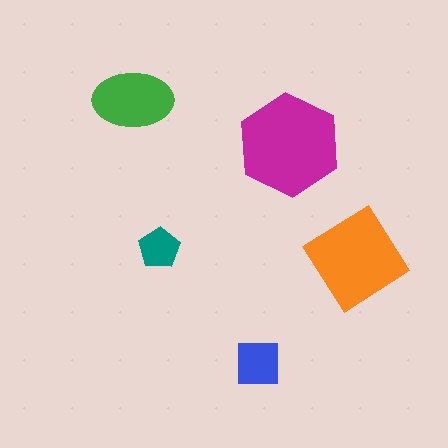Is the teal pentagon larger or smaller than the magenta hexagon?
Smaller.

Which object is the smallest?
The teal pentagon.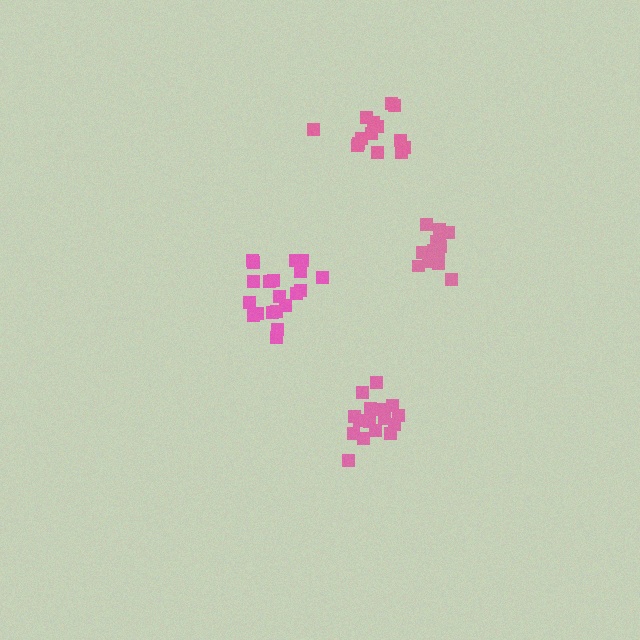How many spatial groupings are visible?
There are 4 spatial groupings.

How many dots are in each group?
Group 1: 17 dots, Group 2: 15 dots, Group 3: 20 dots, Group 4: 14 dots (66 total).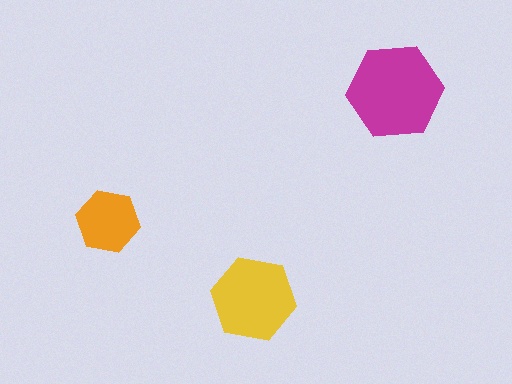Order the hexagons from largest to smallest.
the magenta one, the yellow one, the orange one.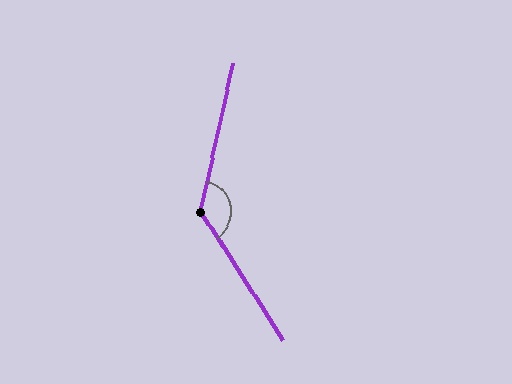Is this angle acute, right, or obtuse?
It is obtuse.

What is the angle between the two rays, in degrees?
Approximately 135 degrees.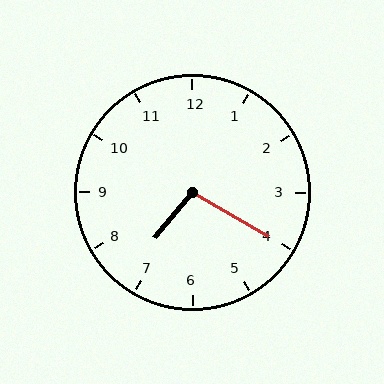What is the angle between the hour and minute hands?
Approximately 100 degrees.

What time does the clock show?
7:20.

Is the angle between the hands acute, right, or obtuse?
It is obtuse.